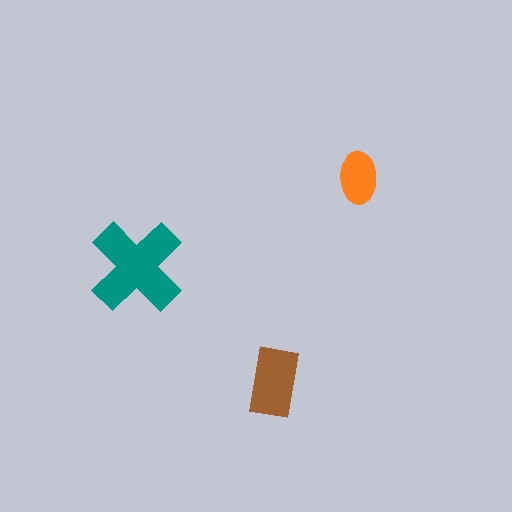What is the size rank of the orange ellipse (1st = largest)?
3rd.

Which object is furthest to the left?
The teal cross is leftmost.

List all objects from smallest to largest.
The orange ellipse, the brown rectangle, the teal cross.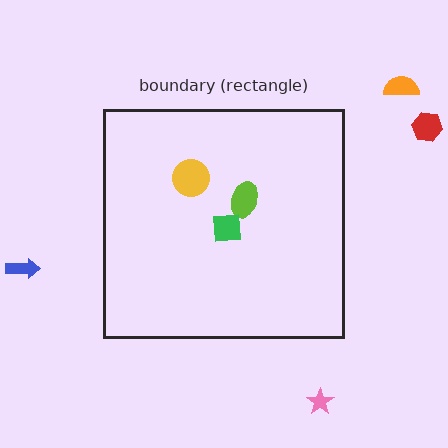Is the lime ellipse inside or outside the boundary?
Inside.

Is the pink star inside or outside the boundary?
Outside.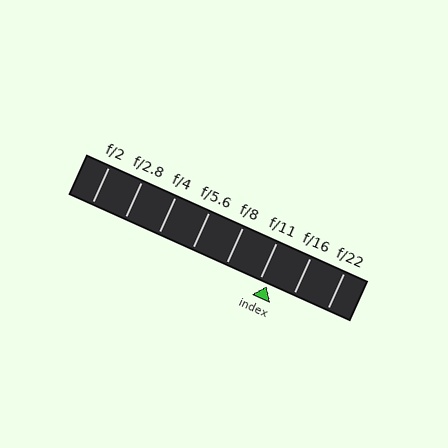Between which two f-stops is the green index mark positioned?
The index mark is between f/11 and f/16.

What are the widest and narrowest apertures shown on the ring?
The widest aperture shown is f/2 and the narrowest is f/22.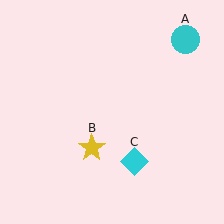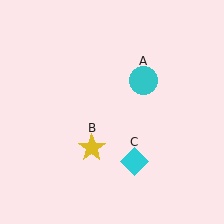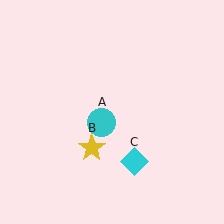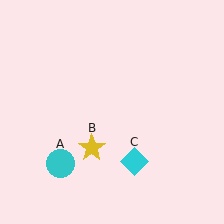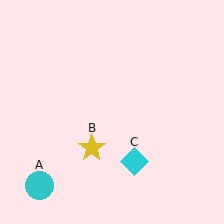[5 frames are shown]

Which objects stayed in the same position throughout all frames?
Yellow star (object B) and cyan diamond (object C) remained stationary.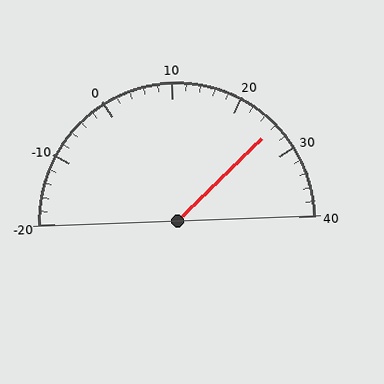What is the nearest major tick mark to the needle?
The nearest major tick mark is 30.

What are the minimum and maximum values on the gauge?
The gauge ranges from -20 to 40.